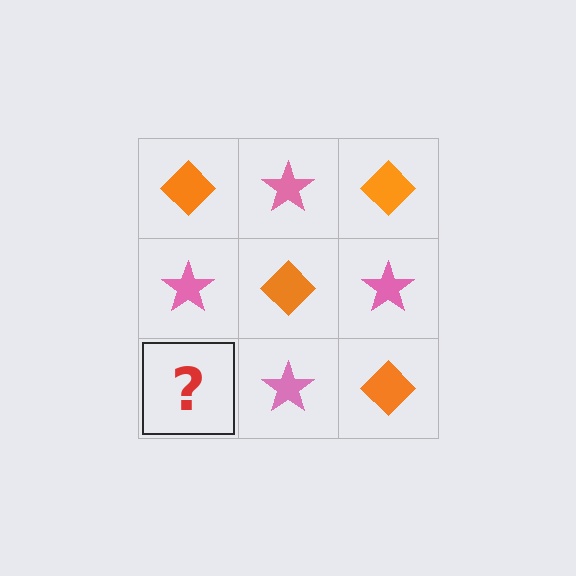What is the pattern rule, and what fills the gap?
The rule is that it alternates orange diamond and pink star in a checkerboard pattern. The gap should be filled with an orange diamond.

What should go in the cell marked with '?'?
The missing cell should contain an orange diamond.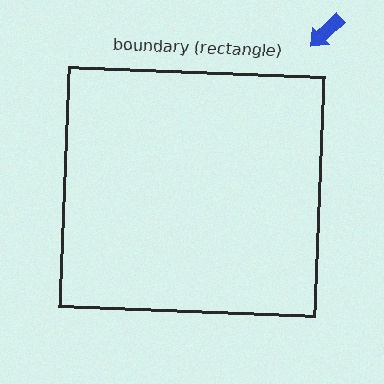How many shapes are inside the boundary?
0 inside, 1 outside.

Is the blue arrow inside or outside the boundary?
Outside.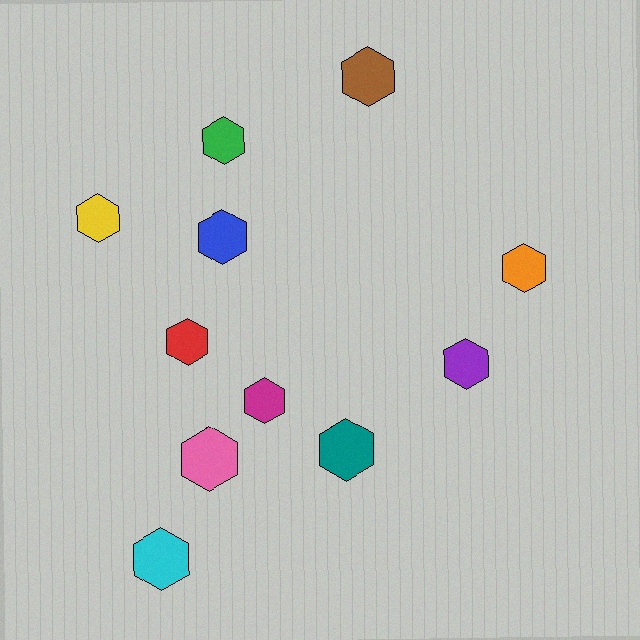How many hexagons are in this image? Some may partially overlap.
There are 11 hexagons.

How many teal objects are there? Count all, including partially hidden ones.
There is 1 teal object.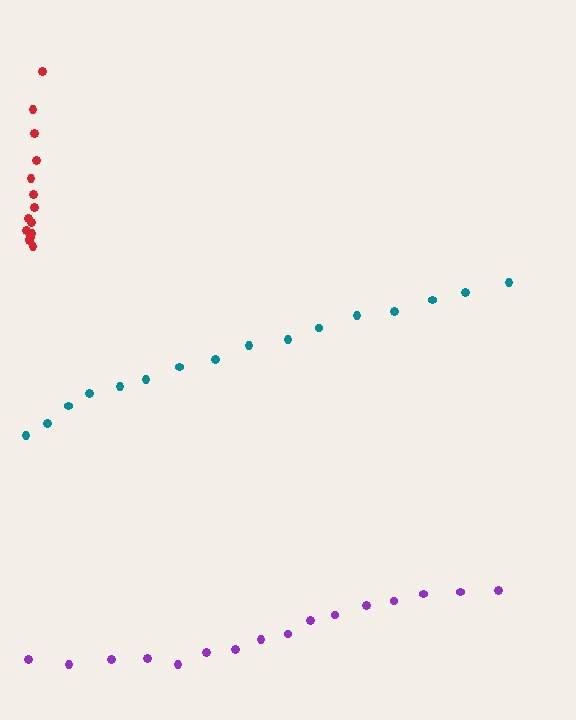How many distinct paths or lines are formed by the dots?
There are 3 distinct paths.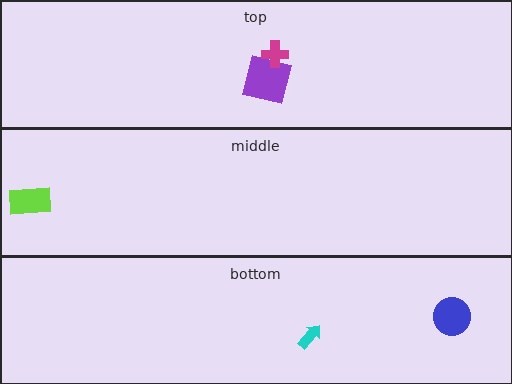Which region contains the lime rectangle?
The middle region.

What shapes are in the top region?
The purple square, the magenta cross.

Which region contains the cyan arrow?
The bottom region.